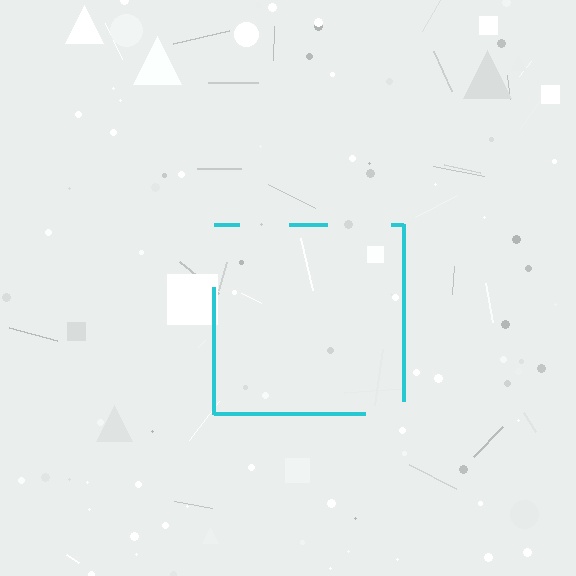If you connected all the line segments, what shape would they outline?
They would outline a square.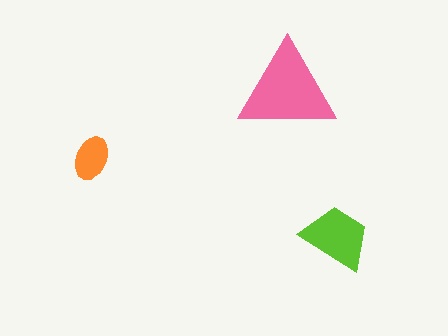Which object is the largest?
The pink triangle.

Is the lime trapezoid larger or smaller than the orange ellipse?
Larger.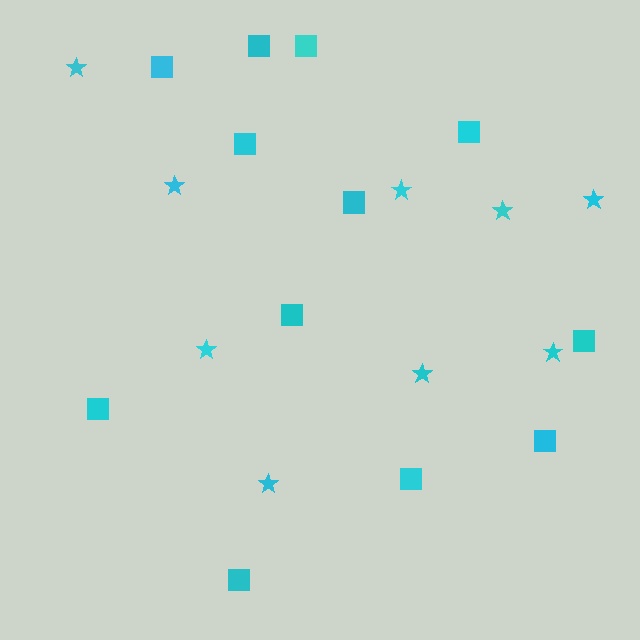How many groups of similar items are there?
There are 2 groups: one group of squares (12) and one group of stars (9).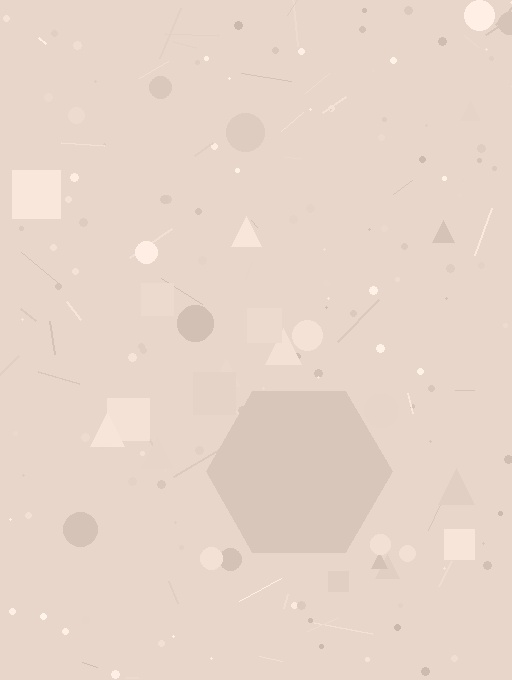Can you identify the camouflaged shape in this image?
The camouflaged shape is a hexagon.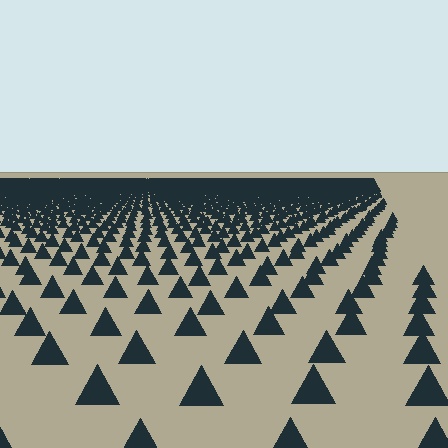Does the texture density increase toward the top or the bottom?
Density increases toward the top.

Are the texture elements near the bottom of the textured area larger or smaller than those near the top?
Larger. Near the bottom, elements are closer to the viewer and appear at a bigger on-screen size.